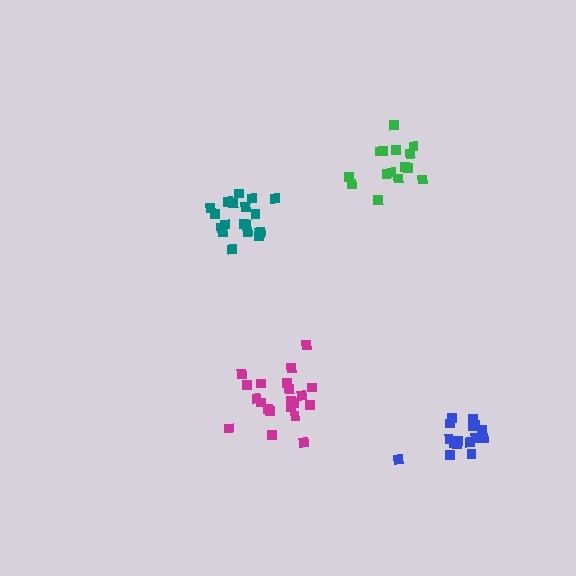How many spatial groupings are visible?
There are 4 spatial groupings.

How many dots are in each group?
Group 1: 15 dots, Group 2: 19 dots, Group 3: 16 dots, Group 4: 21 dots (71 total).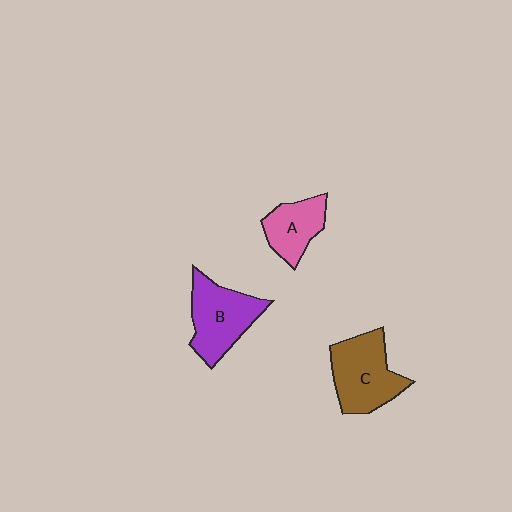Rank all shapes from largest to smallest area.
From largest to smallest: C (brown), B (purple), A (pink).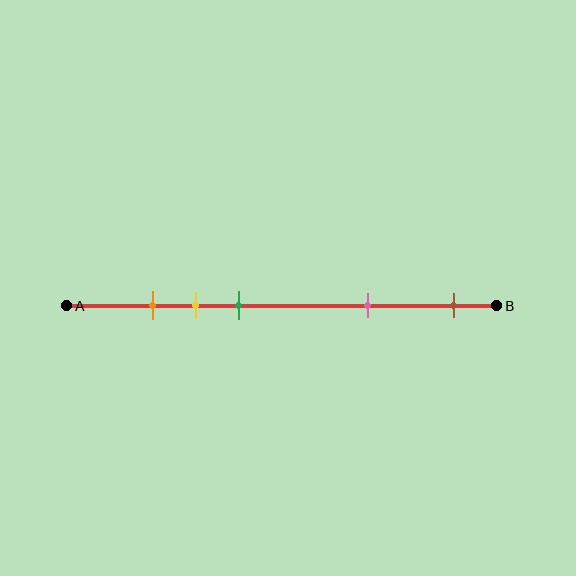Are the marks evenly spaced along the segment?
No, the marks are not evenly spaced.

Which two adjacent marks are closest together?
The orange and yellow marks are the closest adjacent pair.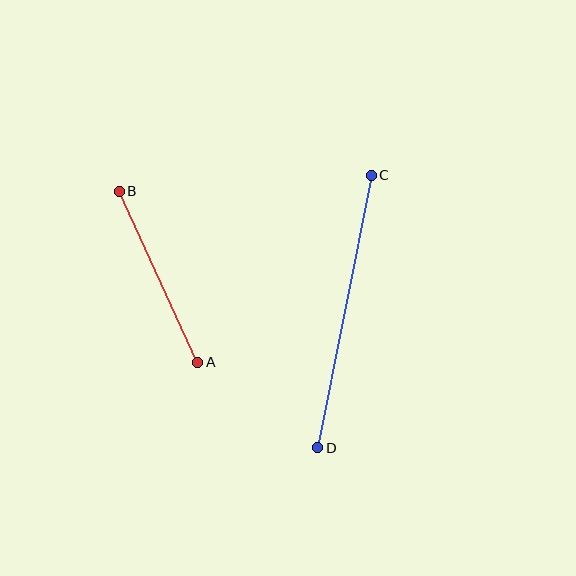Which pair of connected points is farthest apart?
Points C and D are farthest apart.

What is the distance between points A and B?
The distance is approximately 188 pixels.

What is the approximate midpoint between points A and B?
The midpoint is at approximately (158, 277) pixels.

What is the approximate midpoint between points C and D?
The midpoint is at approximately (344, 312) pixels.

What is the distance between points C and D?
The distance is approximately 277 pixels.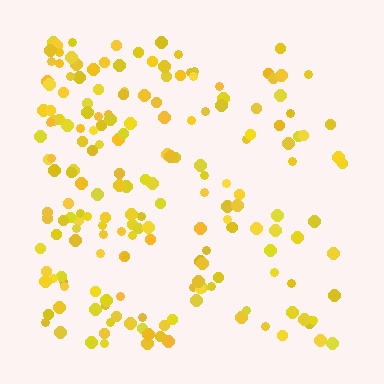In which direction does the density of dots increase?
From right to left, with the left side densest.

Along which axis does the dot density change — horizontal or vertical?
Horizontal.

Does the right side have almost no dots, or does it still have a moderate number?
Still a moderate number, just noticeably fewer than the left.